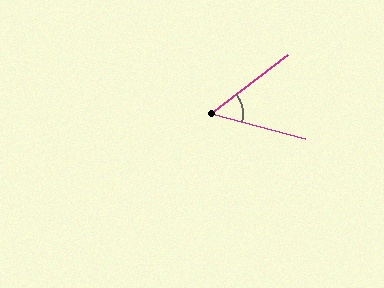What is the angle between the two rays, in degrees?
Approximately 52 degrees.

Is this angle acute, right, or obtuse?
It is acute.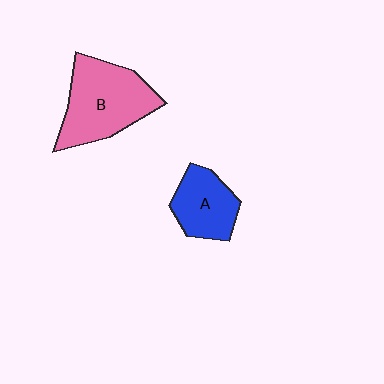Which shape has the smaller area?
Shape A (blue).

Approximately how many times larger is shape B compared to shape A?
Approximately 1.6 times.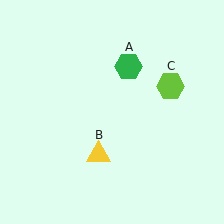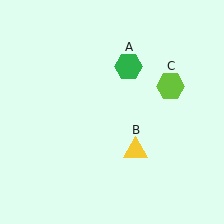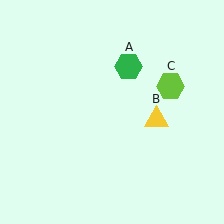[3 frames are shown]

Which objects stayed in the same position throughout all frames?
Green hexagon (object A) and lime hexagon (object C) remained stationary.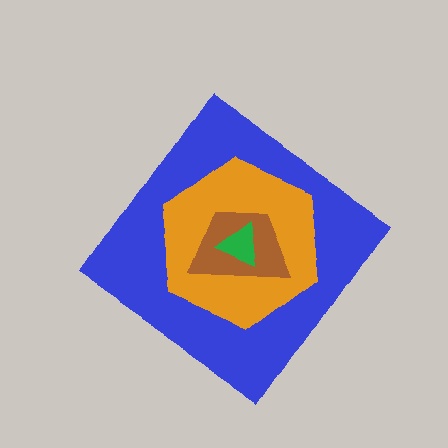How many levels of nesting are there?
4.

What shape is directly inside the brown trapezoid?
The green triangle.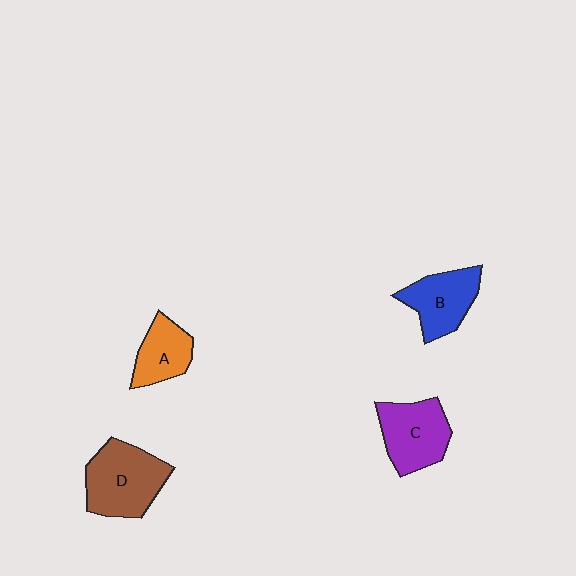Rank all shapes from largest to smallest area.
From largest to smallest: D (brown), C (purple), B (blue), A (orange).